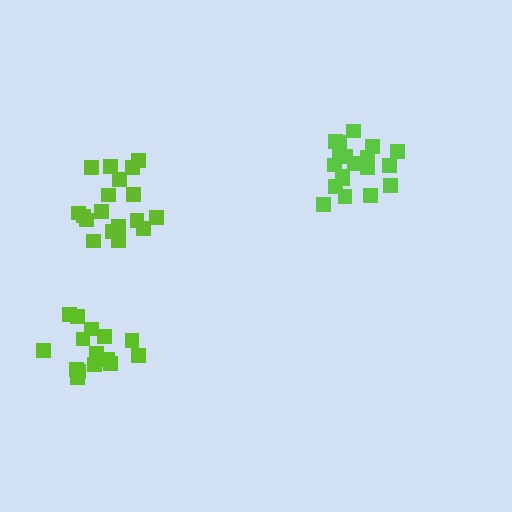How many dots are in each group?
Group 1: 16 dots, Group 2: 18 dots, Group 3: 19 dots (53 total).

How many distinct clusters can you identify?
There are 3 distinct clusters.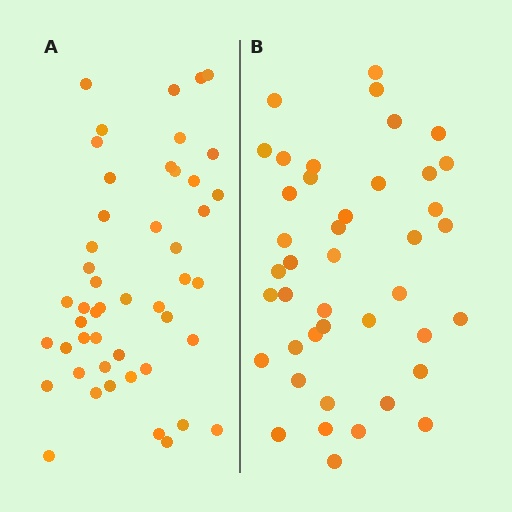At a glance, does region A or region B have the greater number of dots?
Region A (the left region) has more dots.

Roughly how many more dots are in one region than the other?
Region A has about 6 more dots than region B.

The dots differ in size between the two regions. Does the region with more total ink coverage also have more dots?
No. Region B has more total ink coverage because its dots are larger, but region A actually contains more individual dots. Total area can be misleading — the number of items is what matters here.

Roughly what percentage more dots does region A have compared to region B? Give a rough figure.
About 15% more.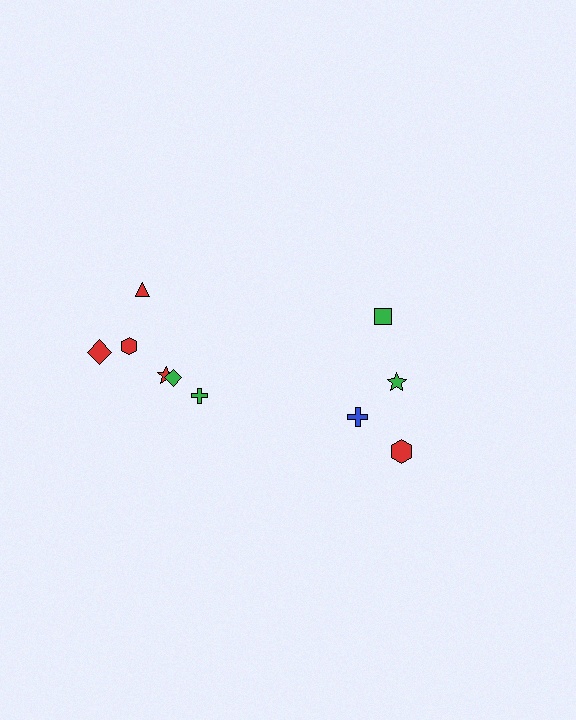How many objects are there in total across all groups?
There are 10 objects.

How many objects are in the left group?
There are 6 objects.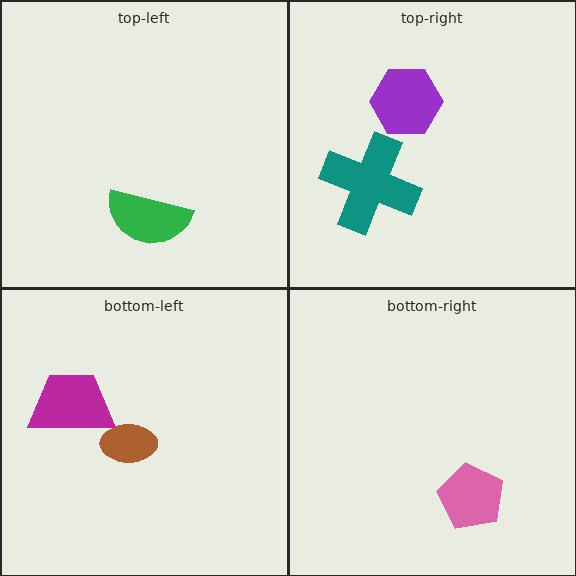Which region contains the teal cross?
The top-right region.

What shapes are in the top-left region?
The green semicircle.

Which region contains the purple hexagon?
The top-right region.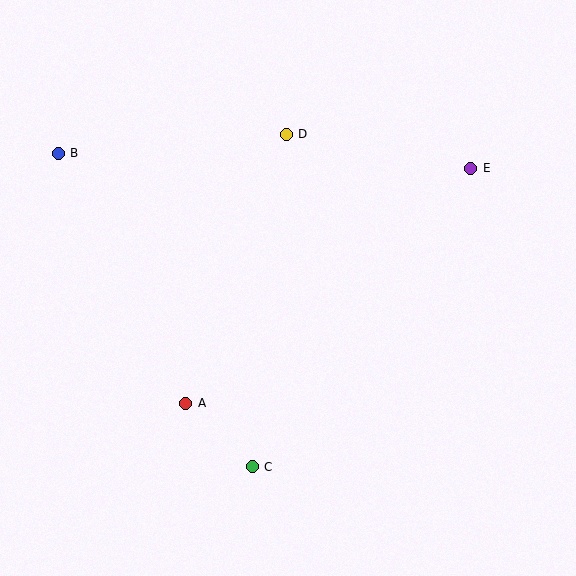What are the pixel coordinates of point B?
Point B is at (58, 153).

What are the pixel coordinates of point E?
Point E is at (471, 168).